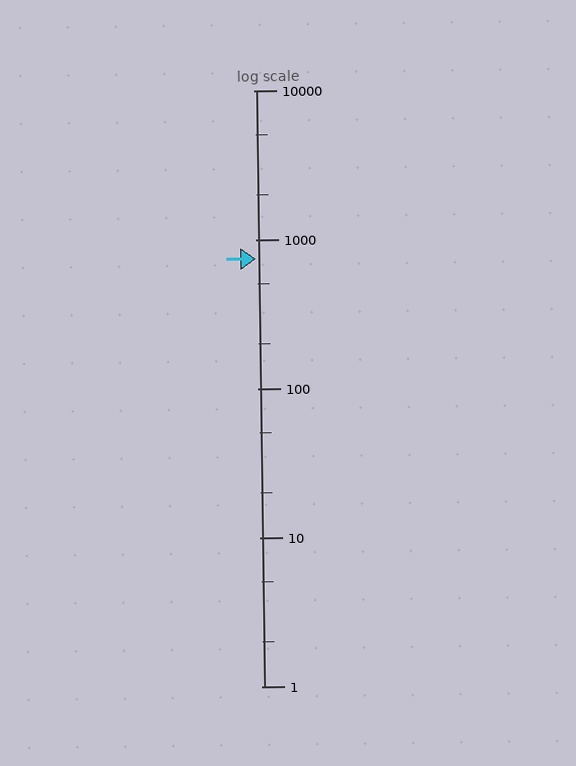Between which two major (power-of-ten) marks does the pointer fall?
The pointer is between 100 and 1000.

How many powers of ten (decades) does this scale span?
The scale spans 4 decades, from 1 to 10000.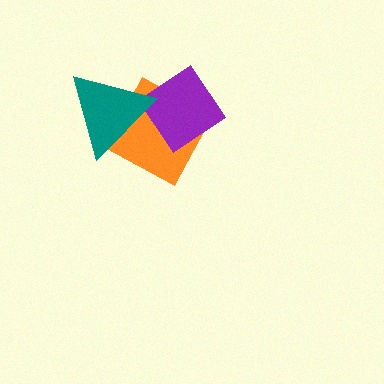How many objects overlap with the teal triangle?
2 objects overlap with the teal triangle.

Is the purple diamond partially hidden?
Yes, it is partially covered by another shape.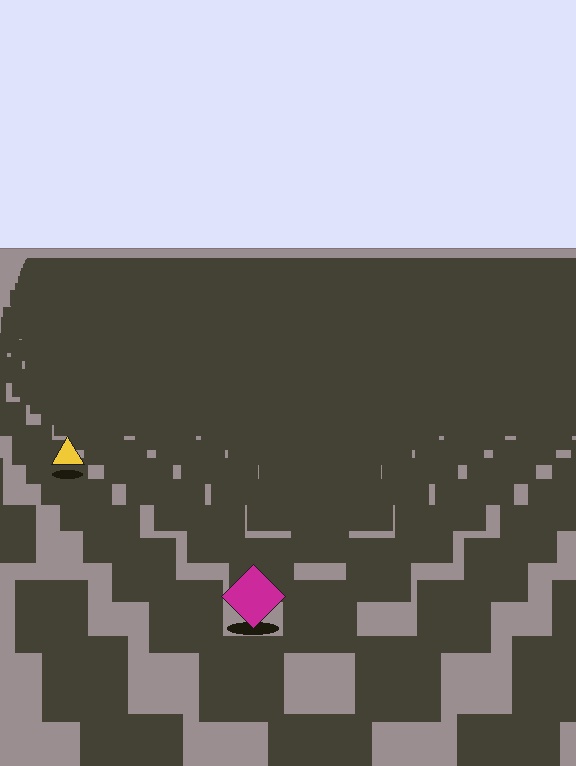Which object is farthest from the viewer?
The yellow triangle is farthest from the viewer. It appears smaller and the ground texture around it is denser.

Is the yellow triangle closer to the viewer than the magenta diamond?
No. The magenta diamond is closer — you can tell from the texture gradient: the ground texture is coarser near it.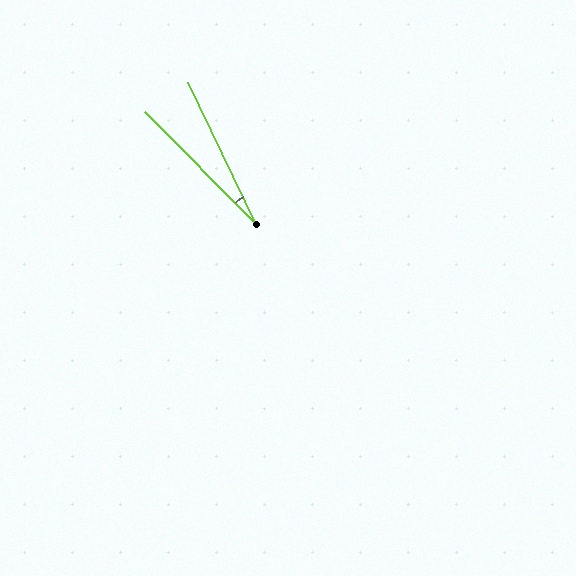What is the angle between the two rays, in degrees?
Approximately 19 degrees.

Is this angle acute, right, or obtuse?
It is acute.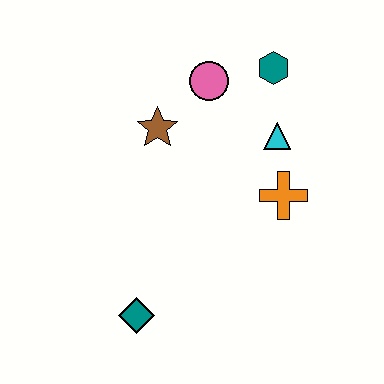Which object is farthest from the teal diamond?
The teal hexagon is farthest from the teal diamond.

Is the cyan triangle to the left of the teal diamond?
No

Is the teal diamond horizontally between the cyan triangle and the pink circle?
No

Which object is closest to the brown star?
The pink circle is closest to the brown star.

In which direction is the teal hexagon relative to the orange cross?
The teal hexagon is above the orange cross.